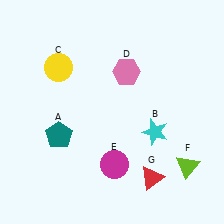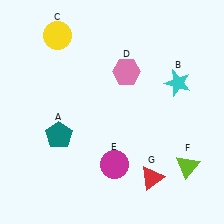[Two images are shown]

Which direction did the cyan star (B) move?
The cyan star (B) moved up.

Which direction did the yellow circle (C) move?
The yellow circle (C) moved up.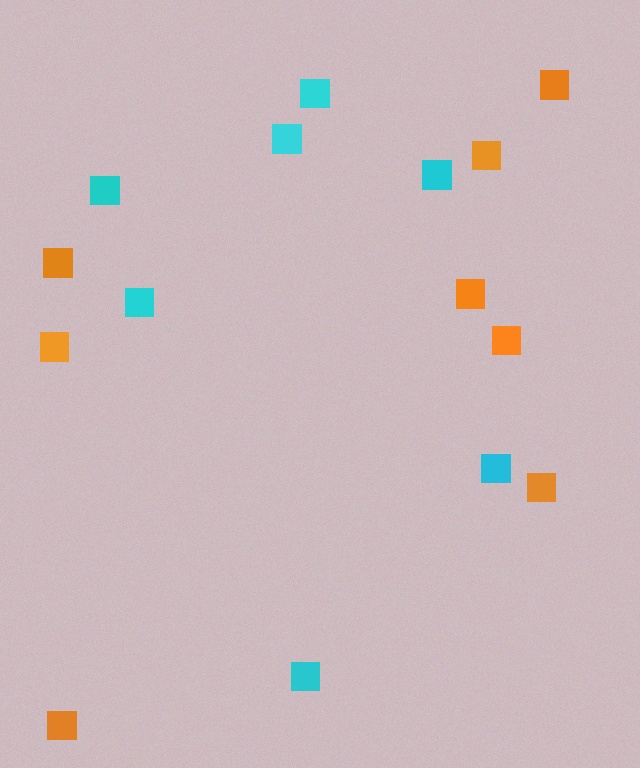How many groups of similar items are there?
There are 2 groups: one group of orange squares (8) and one group of cyan squares (7).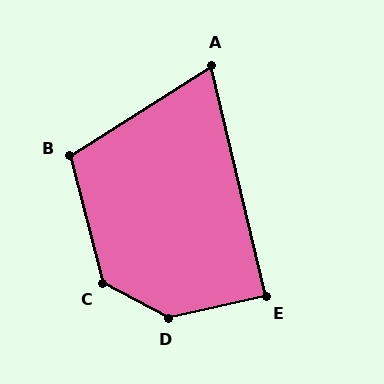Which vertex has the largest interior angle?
D, at approximately 140 degrees.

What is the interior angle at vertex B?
Approximately 108 degrees (obtuse).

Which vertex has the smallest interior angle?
A, at approximately 71 degrees.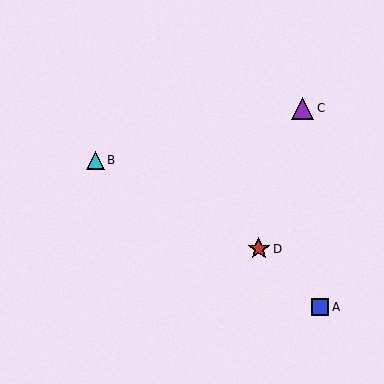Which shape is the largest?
The red star (labeled D) is the largest.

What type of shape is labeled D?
Shape D is a red star.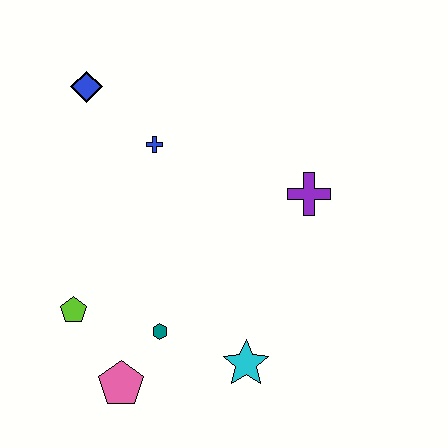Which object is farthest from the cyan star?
The blue diamond is farthest from the cyan star.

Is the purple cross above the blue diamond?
No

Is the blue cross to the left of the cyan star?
Yes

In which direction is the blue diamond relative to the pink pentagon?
The blue diamond is above the pink pentagon.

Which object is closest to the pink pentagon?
The teal hexagon is closest to the pink pentagon.